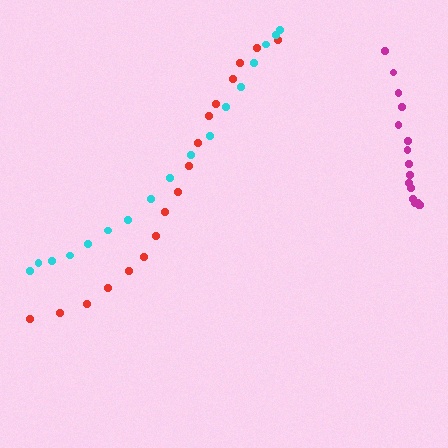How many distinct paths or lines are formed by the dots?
There are 3 distinct paths.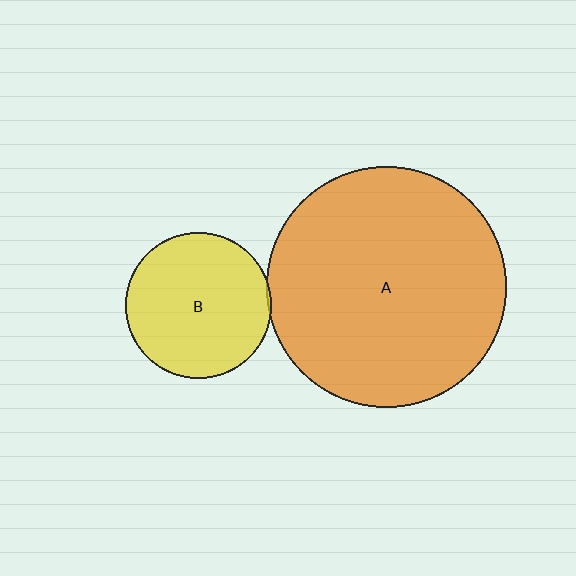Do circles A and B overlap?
Yes.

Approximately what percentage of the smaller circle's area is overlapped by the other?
Approximately 5%.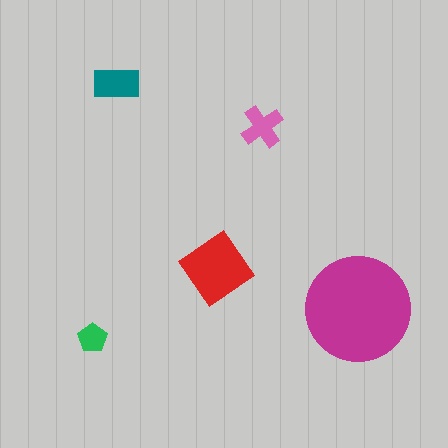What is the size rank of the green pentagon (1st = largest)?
5th.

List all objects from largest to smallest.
The magenta circle, the red diamond, the teal rectangle, the pink cross, the green pentagon.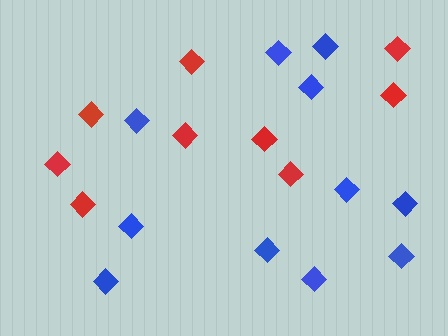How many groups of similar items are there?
There are 2 groups: one group of blue diamonds (11) and one group of red diamonds (9).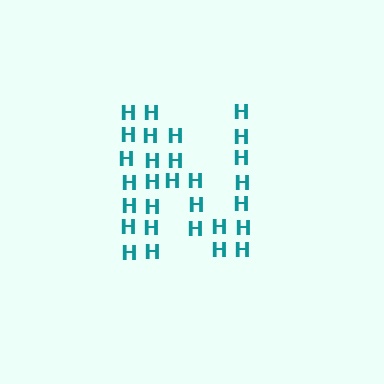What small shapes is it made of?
It is made of small letter H's.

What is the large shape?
The large shape is the letter N.